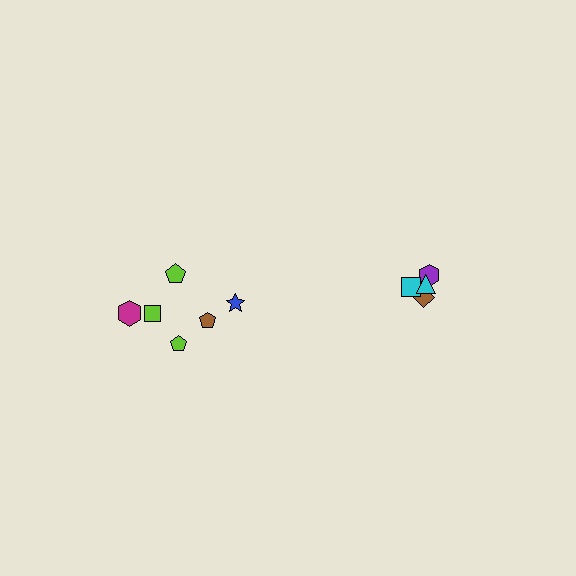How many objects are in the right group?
There are 4 objects.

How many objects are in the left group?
There are 6 objects.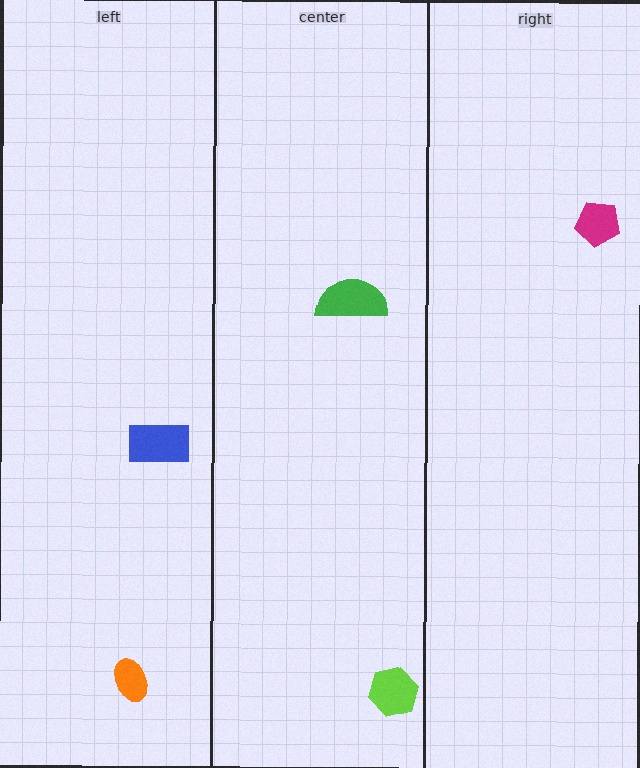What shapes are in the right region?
The magenta pentagon.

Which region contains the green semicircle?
The center region.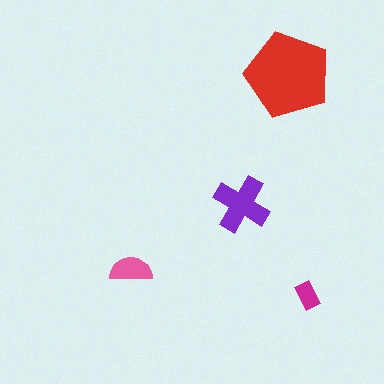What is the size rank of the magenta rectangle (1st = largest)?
4th.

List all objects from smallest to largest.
The magenta rectangle, the pink semicircle, the purple cross, the red pentagon.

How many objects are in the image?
There are 4 objects in the image.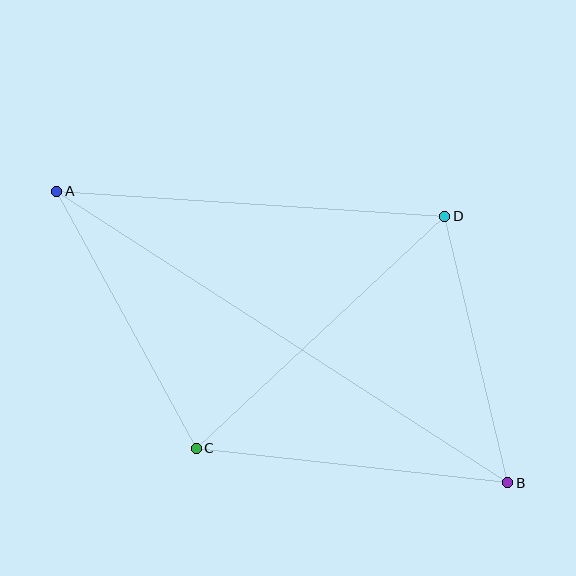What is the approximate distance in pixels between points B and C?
The distance between B and C is approximately 313 pixels.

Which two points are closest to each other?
Points B and D are closest to each other.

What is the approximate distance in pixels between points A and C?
The distance between A and C is approximately 292 pixels.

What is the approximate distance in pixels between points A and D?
The distance between A and D is approximately 389 pixels.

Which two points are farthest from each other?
Points A and B are farthest from each other.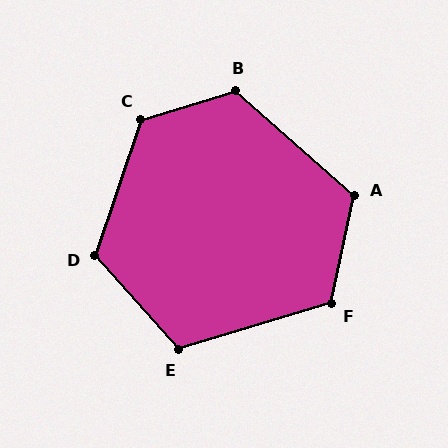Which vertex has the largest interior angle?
C, at approximately 126 degrees.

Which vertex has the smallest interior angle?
E, at approximately 115 degrees.